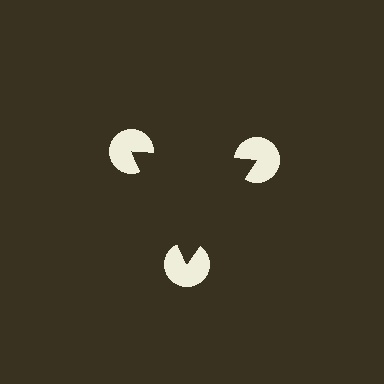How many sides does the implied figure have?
3 sides.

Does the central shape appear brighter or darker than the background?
It typically appears slightly darker than the background, even though no actual brightness change is drawn.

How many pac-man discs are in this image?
There are 3 — one at each vertex of the illusory triangle.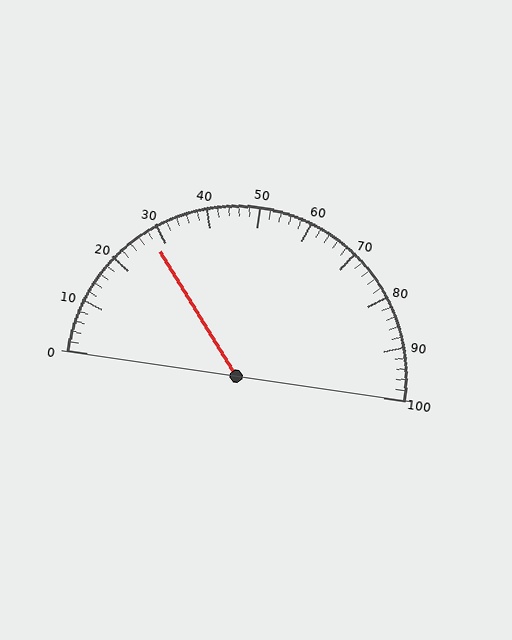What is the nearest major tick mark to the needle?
The nearest major tick mark is 30.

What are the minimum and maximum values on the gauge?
The gauge ranges from 0 to 100.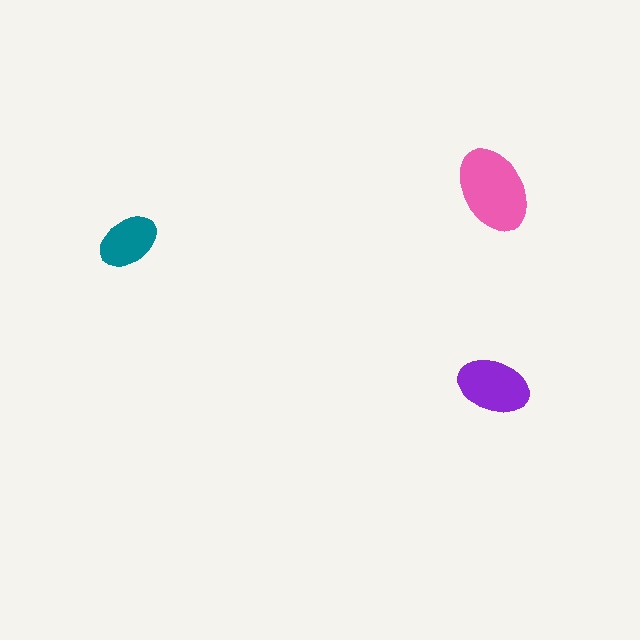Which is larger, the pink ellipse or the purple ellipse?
The pink one.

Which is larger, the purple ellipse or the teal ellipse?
The purple one.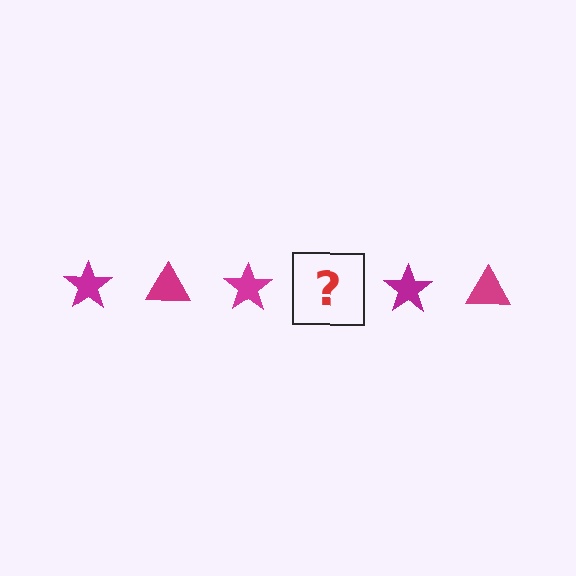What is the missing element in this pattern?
The missing element is a magenta triangle.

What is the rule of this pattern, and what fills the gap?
The rule is that the pattern cycles through star, triangle shapes in magenta. The gap should be filled with a magenta triangle.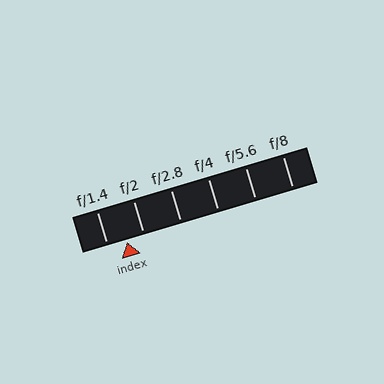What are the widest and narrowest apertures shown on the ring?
The widest aperture shown is f/1.4 and the narrowest is f/8.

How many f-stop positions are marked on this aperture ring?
There are 6 f-stop positions marked.